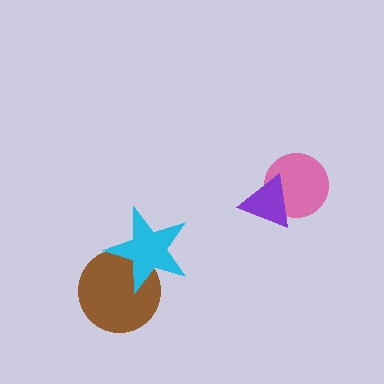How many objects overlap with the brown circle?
1 object overlaps with the brown circle.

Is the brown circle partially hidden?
Yes, it is partially covered by another shape.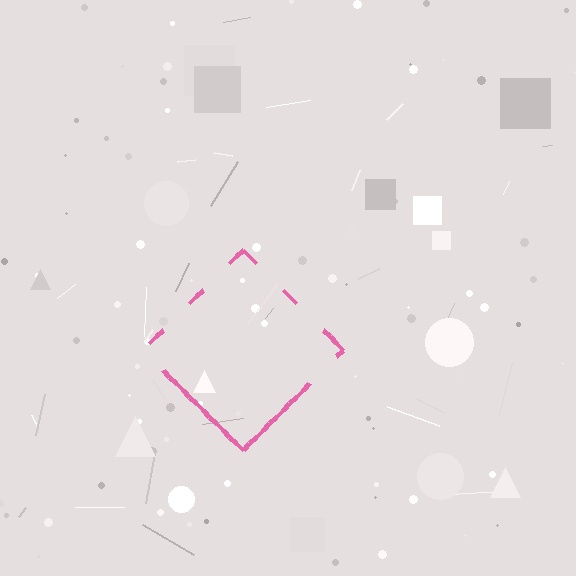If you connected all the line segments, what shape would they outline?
They would outline a diamond.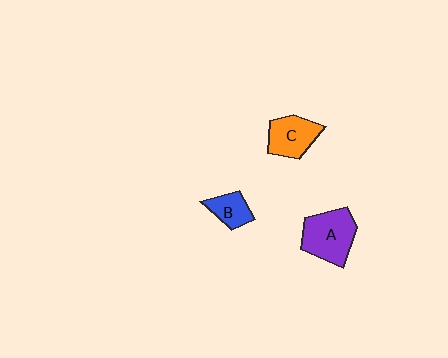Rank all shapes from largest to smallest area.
From largest to smallest: A (purple), C (orange), B (blue).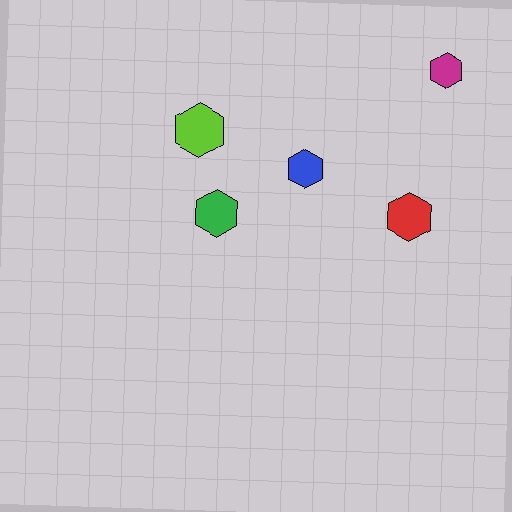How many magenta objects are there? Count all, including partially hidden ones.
There is 1 magenta object.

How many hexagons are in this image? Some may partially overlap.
There are 5 hexagons.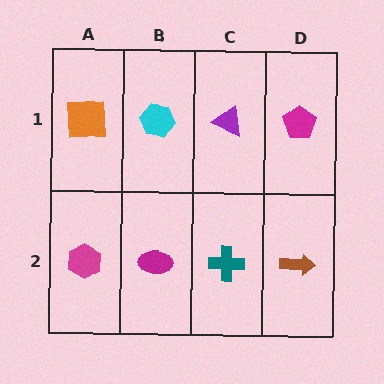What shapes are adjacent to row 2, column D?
A magenta pentagon (row 1, column D), a teal cross (row 2, column C).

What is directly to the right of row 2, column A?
A magenta ellipse.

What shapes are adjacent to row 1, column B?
A magenta ellipse (row 2, column B), an orange square (row 1, column A), a purple triangle (row 1, column C).